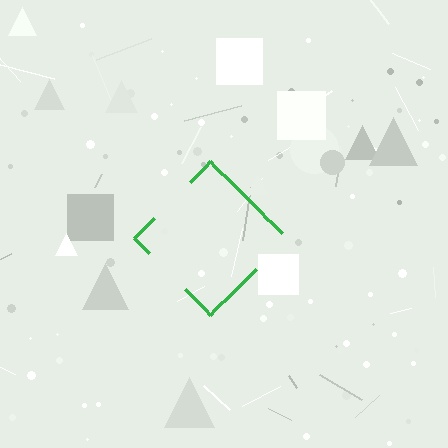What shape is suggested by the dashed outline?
The dashed outline suggests a diamond.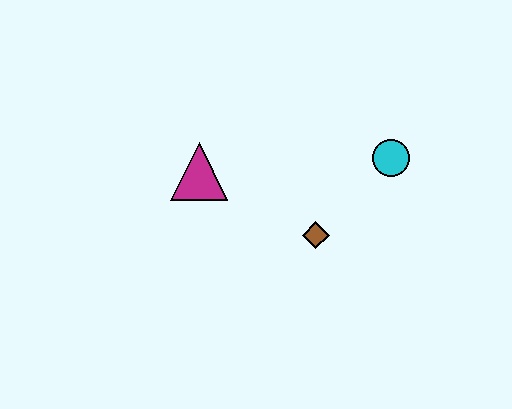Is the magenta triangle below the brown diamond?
No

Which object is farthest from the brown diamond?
The magenta triangle is farthest from the brown diamond.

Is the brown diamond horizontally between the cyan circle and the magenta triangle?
Yes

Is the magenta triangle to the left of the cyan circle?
Yes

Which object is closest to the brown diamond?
The cyan circle is closest to the brown diamond.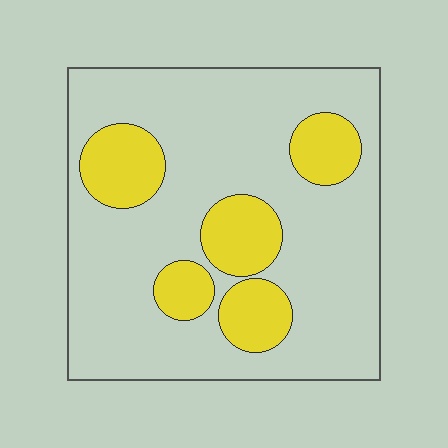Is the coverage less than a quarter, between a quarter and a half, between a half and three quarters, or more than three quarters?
Less than a quarter.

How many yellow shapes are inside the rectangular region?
5.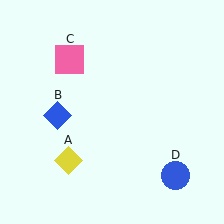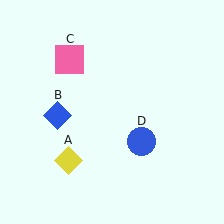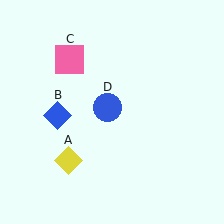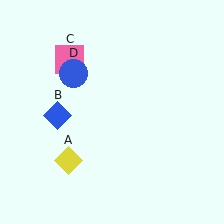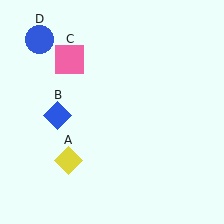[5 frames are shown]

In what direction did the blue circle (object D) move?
The blue circle (object D) moved up and to the left.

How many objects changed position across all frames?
1 object changed position: blue circle (object D).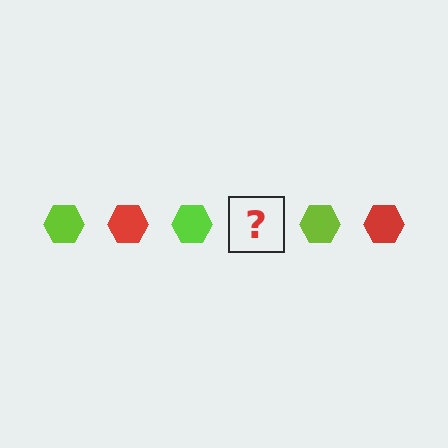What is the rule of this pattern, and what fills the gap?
The rule is that the pattern cycles through lime, red hexagons. The gap should be filled with a red hexagon.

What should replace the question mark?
The question mark should be replaced with a red hexagon.